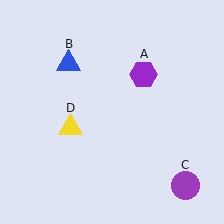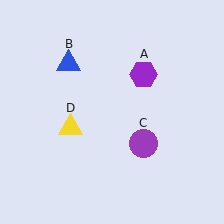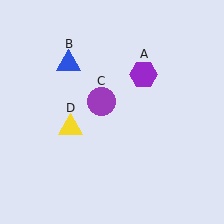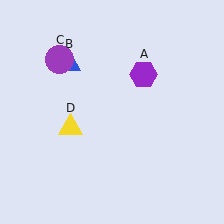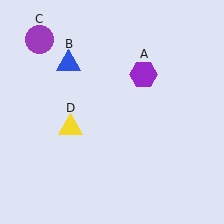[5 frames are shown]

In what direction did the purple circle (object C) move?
The purple circle (object C) moved up and to the left.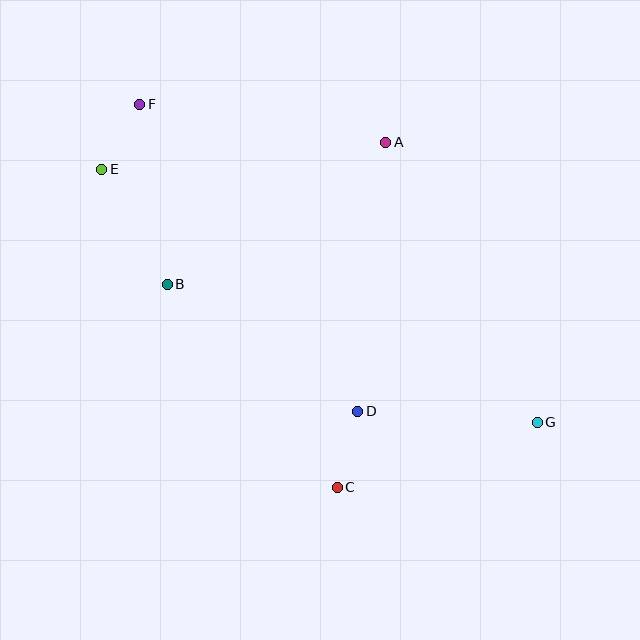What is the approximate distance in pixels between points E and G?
The distance between E and G is approximately 504 pixels.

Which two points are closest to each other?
Points E and F are closest to each other.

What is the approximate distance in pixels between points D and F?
The distance between D and F is approximately 377 pixels.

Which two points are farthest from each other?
Points F and G are farthest from each other.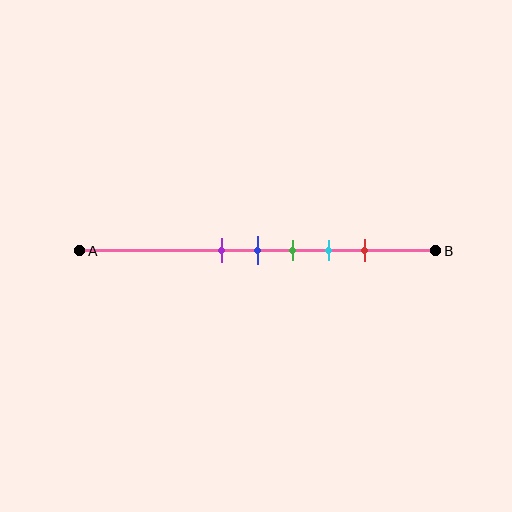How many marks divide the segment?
There are 5 marks dividing the segment.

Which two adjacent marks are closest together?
The purple and blue marks are the closest adjacent pair.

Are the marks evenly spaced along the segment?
Yes, the marks are approximately evenly spaced.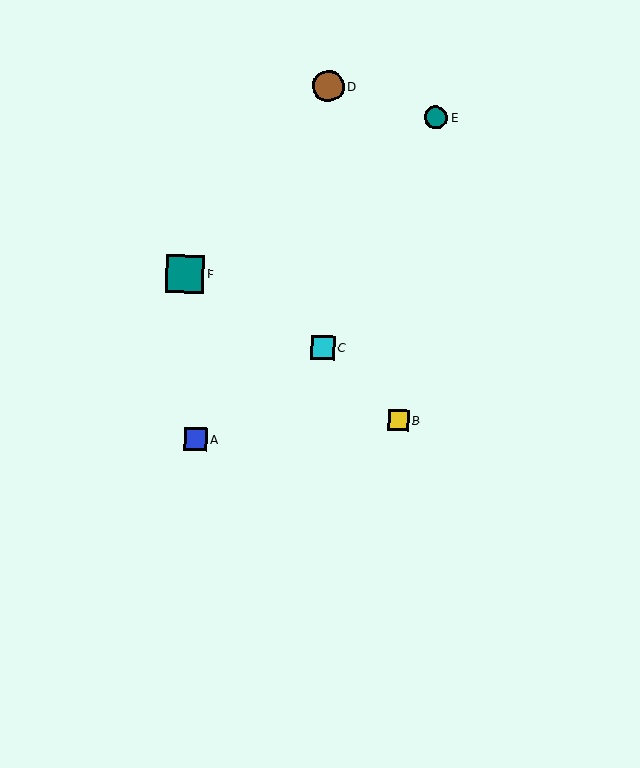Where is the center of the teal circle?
The center of the teal circle is at (436, 118).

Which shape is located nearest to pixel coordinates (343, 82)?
The brown circle (labeled D) at (329, 86) is nearest to that location.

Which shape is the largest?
The teal square (labeled F) is the largest.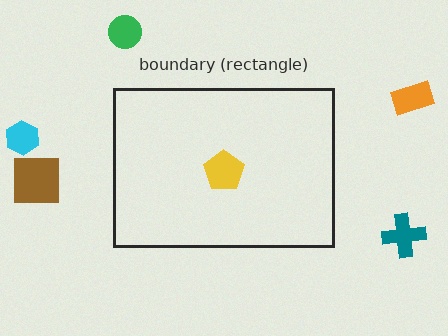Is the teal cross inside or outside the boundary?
Outside.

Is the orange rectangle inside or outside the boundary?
Outside.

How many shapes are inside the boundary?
1 inside, 5 outside.